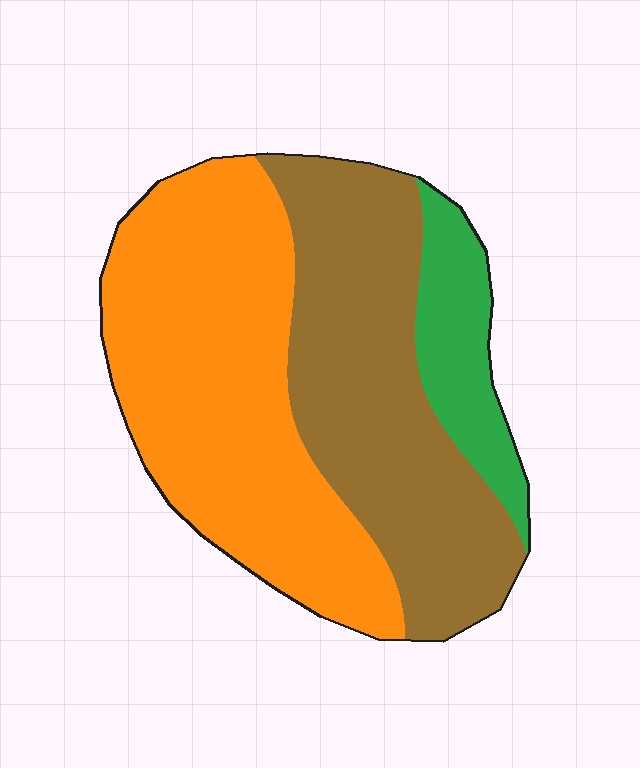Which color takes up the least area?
Green, at roughly 15%.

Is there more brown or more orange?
Orange.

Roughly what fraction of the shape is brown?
Brown covers roughly 40% of the shape.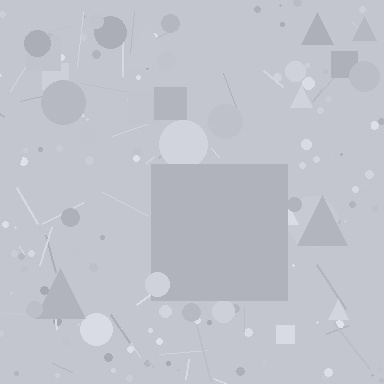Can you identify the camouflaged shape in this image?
The camouflaged shape is a square.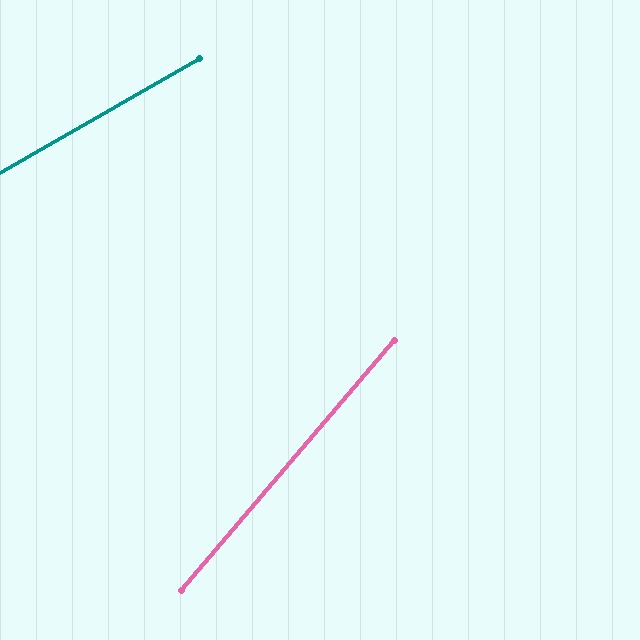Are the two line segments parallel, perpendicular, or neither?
Neither parallel nor perpendicular — they differ by about 20°.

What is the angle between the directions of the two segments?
Approximately 20 degrees.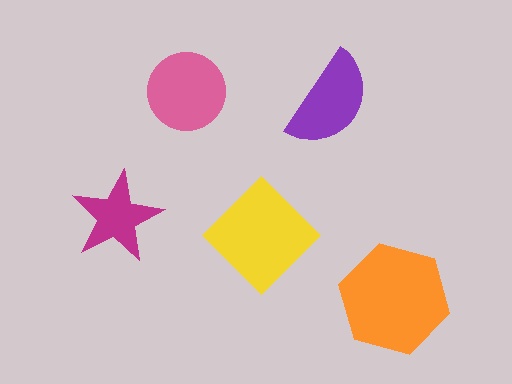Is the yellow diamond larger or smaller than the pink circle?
Larger.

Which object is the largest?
The orange hexagon.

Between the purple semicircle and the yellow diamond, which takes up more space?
The yellow diamond.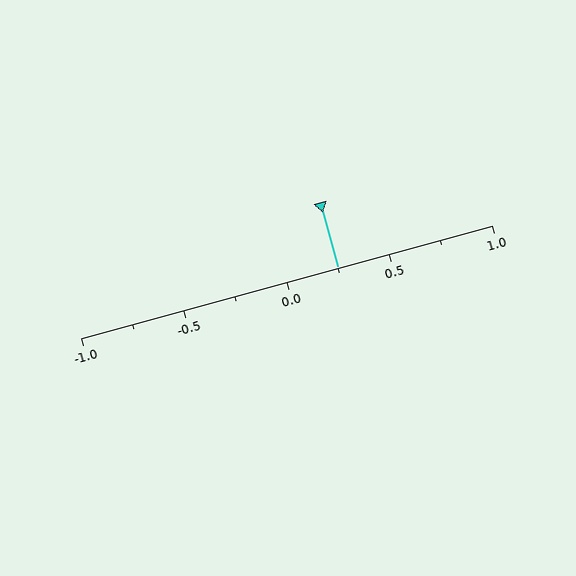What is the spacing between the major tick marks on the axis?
The major ticks are spaced 0.5 apart.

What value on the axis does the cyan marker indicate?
The marker indicates approximately 0.25.